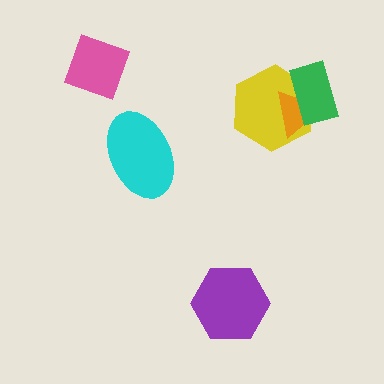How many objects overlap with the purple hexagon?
0 objects overlap with the purple hexagon.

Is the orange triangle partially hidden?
Yes, it is partially covered by another shape.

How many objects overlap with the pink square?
0 objects overlap with the pink square.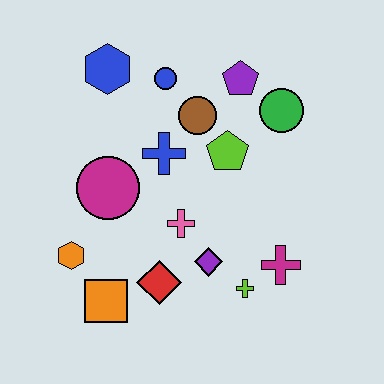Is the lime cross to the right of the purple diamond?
Yes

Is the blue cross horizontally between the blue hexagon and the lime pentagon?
Yes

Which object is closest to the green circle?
The purple pentagon is closest to the green circle.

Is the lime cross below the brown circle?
Yes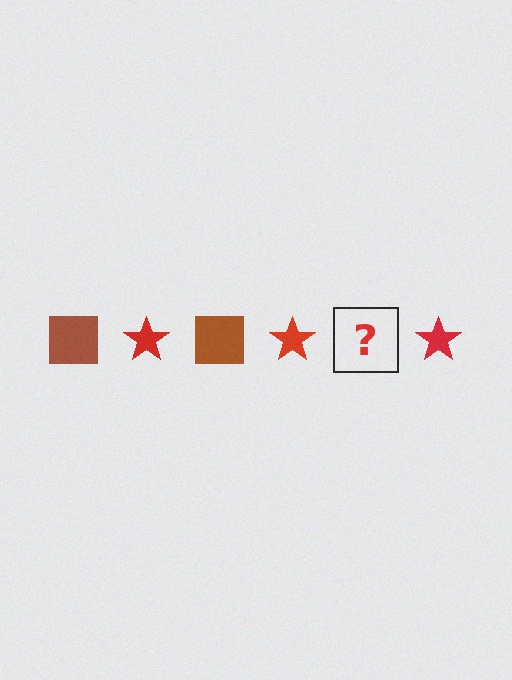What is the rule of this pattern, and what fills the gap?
The rule is that the pattern alternates between brown square and red star. The gap should be filled with a brown square.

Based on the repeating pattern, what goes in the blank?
The blank should be a brown square.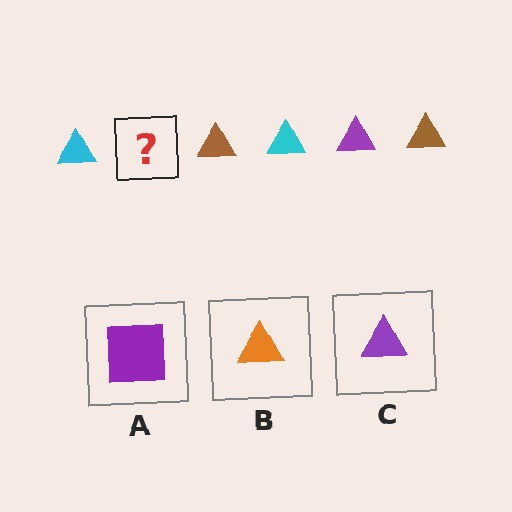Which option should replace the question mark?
Option C.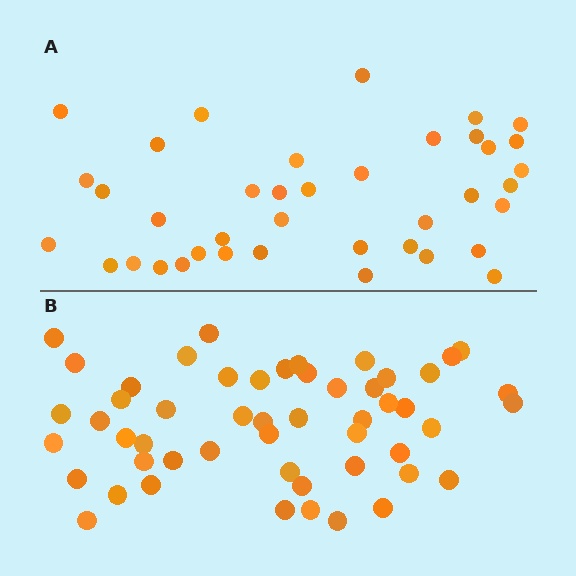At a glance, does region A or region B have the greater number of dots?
Region B (the bottom region) has more dots.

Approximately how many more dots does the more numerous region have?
Region B has approximately 15 more dots than region A.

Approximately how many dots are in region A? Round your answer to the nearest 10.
About 40 dots. (The exact count is 39, which rounds to 40.)